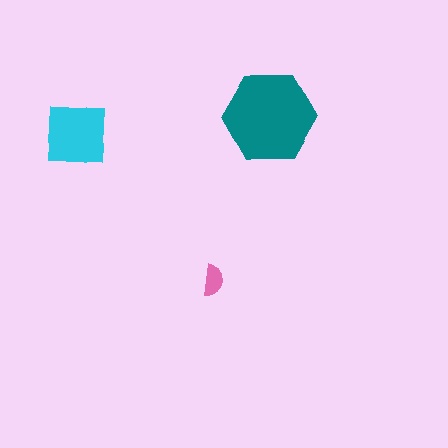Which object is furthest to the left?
The cyan square is leftmost.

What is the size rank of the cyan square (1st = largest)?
2nd.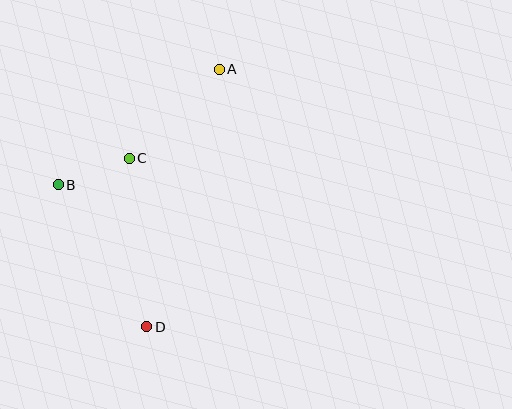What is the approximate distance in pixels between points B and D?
The distance between B and D is approximately 167 pixels.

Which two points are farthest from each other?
Points A and D are farthest from each other.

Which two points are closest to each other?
Points B and C are closest to each other.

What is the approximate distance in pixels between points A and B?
The distance between A and B is approximately 198 pixels.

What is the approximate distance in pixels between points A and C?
The distance between A and C is approximately 127 pixels.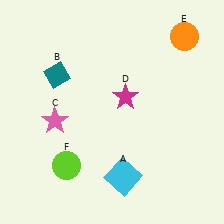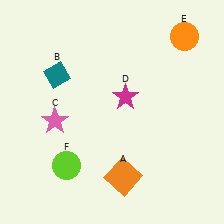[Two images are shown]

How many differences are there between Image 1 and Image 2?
There is 1 difference between the two images.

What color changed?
The square (A) changed from cyan in Image 1 to orange in Image 2.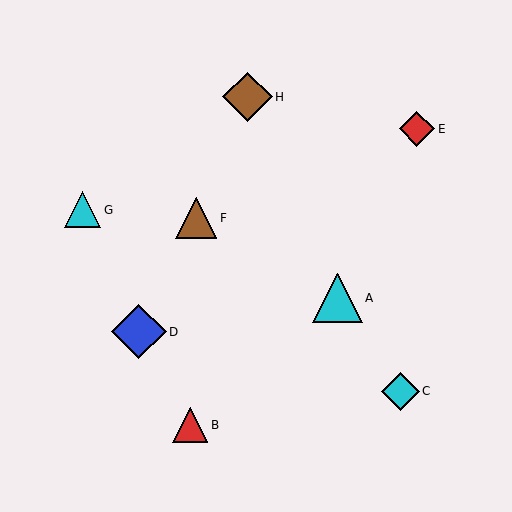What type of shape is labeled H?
Shape H is a brown diamond.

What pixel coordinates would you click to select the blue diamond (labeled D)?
Click at (139, 332) to select the blue diamond D.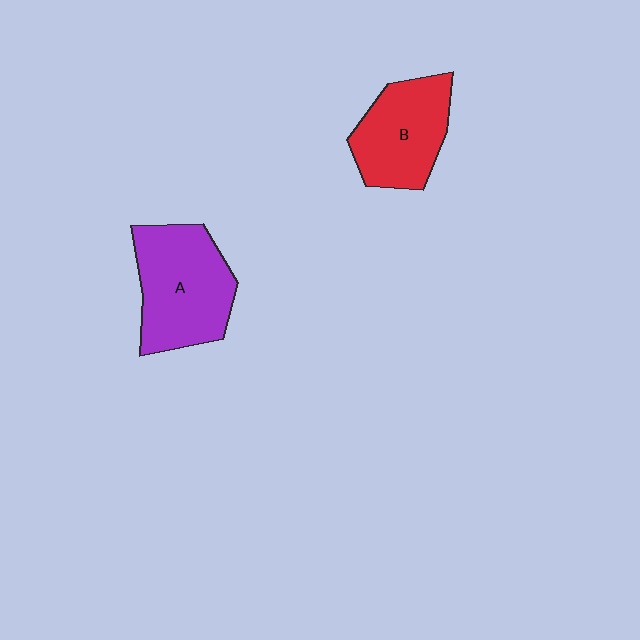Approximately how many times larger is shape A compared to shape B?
Approximately 1.2 times.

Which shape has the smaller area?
Shape B (red).